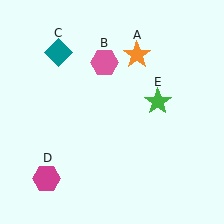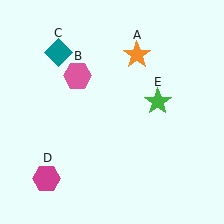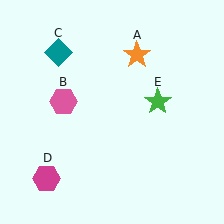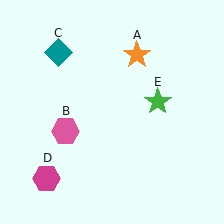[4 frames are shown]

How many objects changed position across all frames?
1 object changed position: pink hexagon (object B).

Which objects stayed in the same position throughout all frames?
Orange star (object A) and teal diamond (object C) and magenta hexagon (object D) and green star (object E) remained stationary.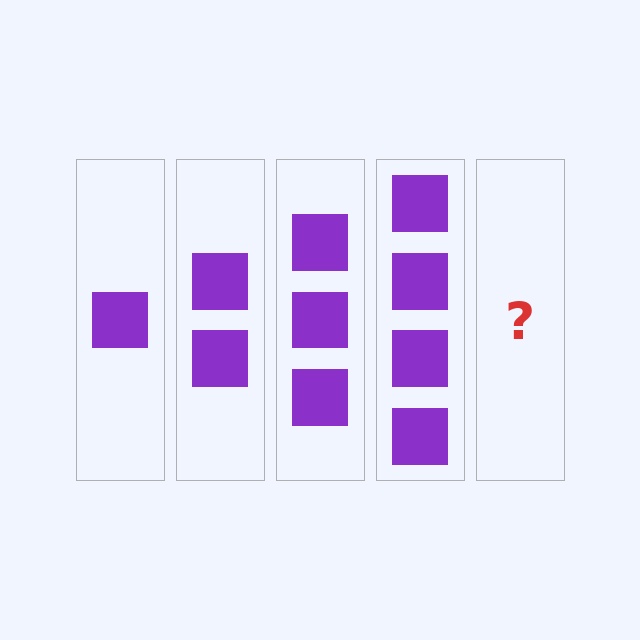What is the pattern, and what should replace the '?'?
The pattern is that each step adds one more square. The '?' should be 5 squares.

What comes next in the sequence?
The next element should be 5 squares.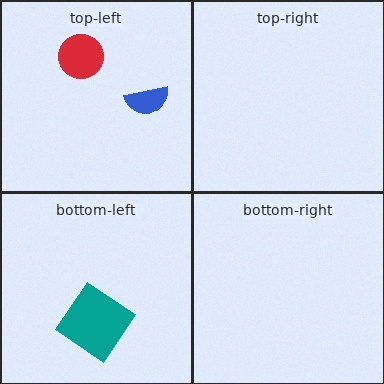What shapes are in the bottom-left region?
The teal diamond.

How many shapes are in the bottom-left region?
1.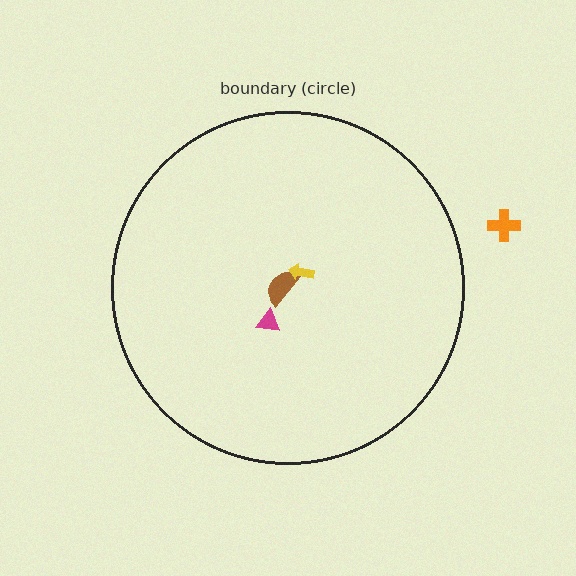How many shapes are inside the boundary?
3 inside, 1 outside.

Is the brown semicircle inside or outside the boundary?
Inside.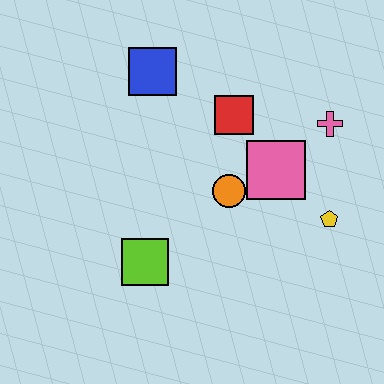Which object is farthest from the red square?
The lime square is farthest from the red square.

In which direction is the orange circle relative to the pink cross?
The orange circle is to the left of the pink cross.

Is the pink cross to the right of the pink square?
Yes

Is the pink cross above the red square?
No